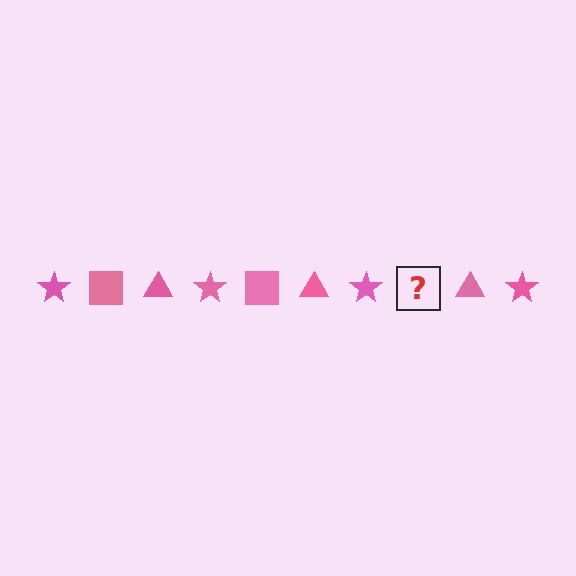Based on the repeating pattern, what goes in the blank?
The blank should be a pink square.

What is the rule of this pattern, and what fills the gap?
The rule is that the pattern cycles through star, square, triangle shapes in pink. The gap should be filled with a pink square.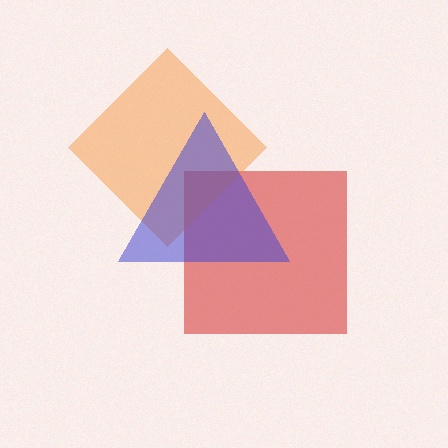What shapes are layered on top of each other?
The layered shapes are: a red square, an orange diamond, a blue triangle.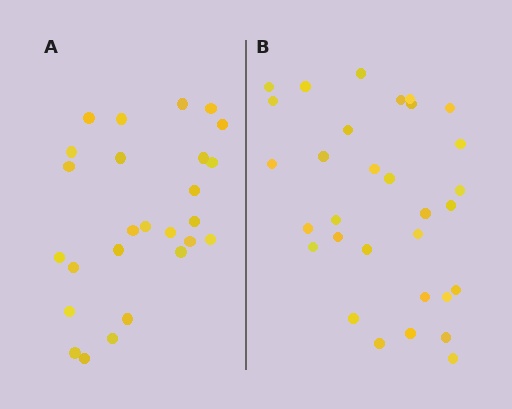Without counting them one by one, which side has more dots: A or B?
Region B (the right region) has more dots.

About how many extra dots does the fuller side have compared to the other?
Region B has about 5 more dots than region A.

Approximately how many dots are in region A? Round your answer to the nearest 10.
About 30 dots. (The exact count is 26, which rounds to 30.)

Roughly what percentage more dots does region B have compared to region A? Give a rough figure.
About 20% more.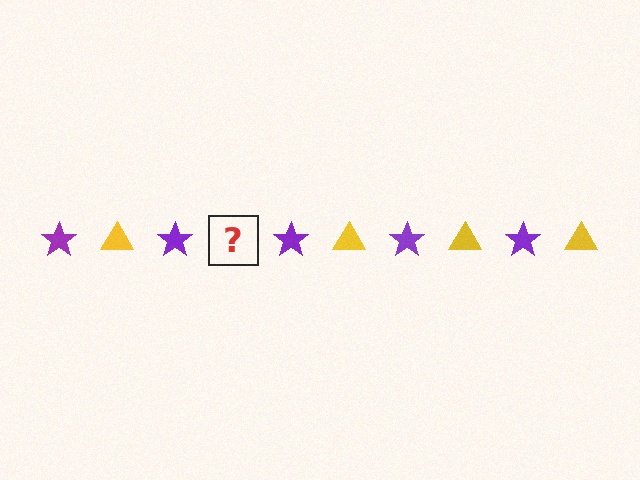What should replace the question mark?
The question mark should be replaced with a yellow triangle.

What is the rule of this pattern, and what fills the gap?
The rule is that the pattern alternates between purple star and yellow triangle. The gap should be filled with a yellow triangle.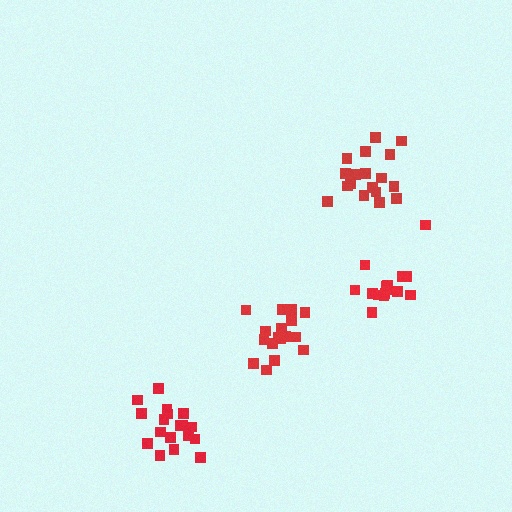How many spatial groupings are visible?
There are 4 spatial groupings.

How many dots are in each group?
Group 1: 16 dots, Group 2: 18 dots, Group 3: 17 dots, Group 4: 18 dots (69 total).